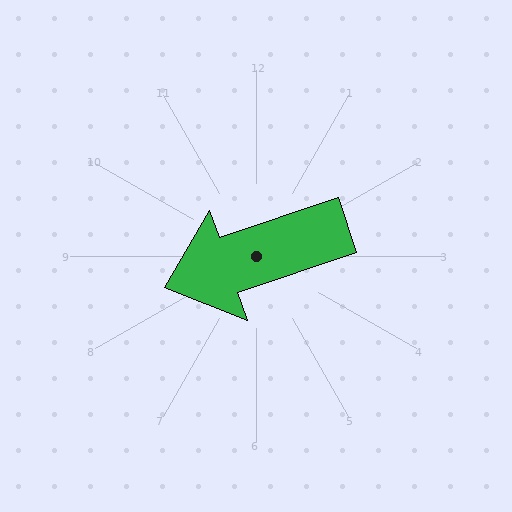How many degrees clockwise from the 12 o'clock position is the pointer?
Approximately 251 degrees.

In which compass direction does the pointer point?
West.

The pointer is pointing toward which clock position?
Roughly 8 o'clock.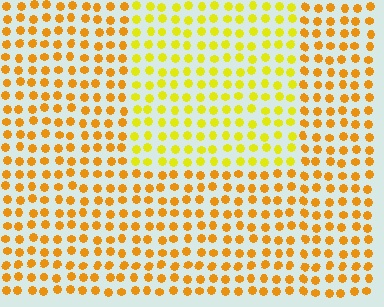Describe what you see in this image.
The image is filled with small orange elements in a uniform arrangement. A rectangle-shaped region is visible where the elements are tinted to a slightly different hue, forming a subtle color boundary.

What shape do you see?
I see a rectangle.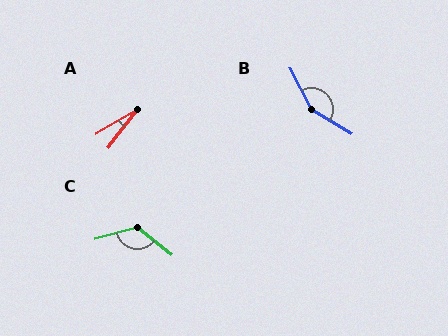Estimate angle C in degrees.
Approximately 127 degrees.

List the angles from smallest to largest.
A (22°), C (127°), B (149°).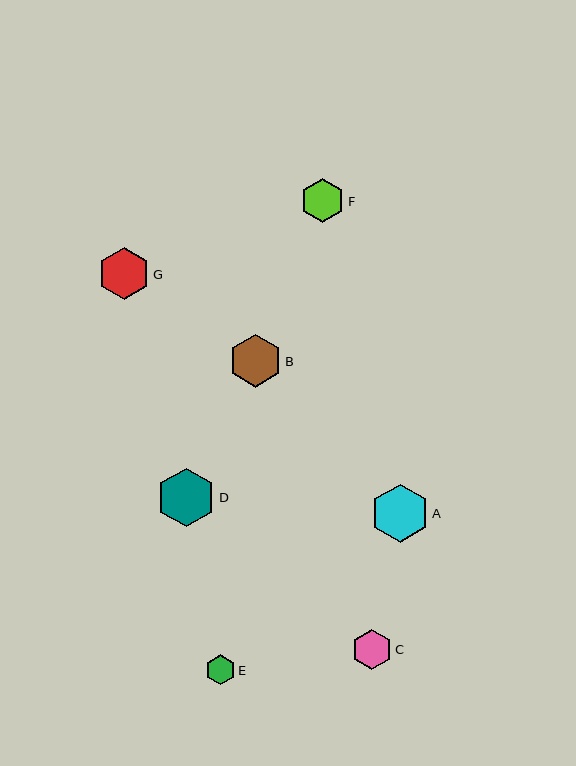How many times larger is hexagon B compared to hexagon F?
Hexagon B is approximately 1.2 times the size of hexagon F.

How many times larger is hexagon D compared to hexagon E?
Hexagon D is approximately 1.9 times the size of hexagon E.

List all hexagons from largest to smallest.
From largest to smallest: D, A, B, G, F, C, E.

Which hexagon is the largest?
Hexagon D is the largest with a size of approximately 59 pixels.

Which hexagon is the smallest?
Hexagon E is the smallest with a size of approximately 30 pixels.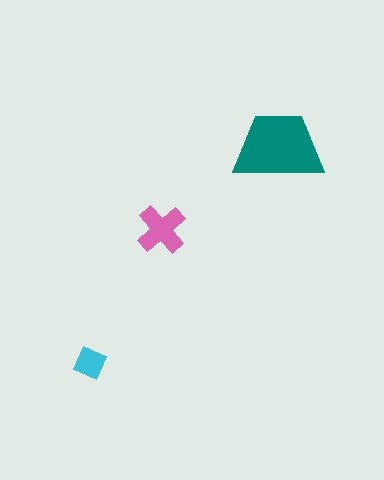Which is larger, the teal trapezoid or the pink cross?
The teal trapezoid.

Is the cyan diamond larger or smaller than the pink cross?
Smaller.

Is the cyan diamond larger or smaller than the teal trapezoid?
Smaller.